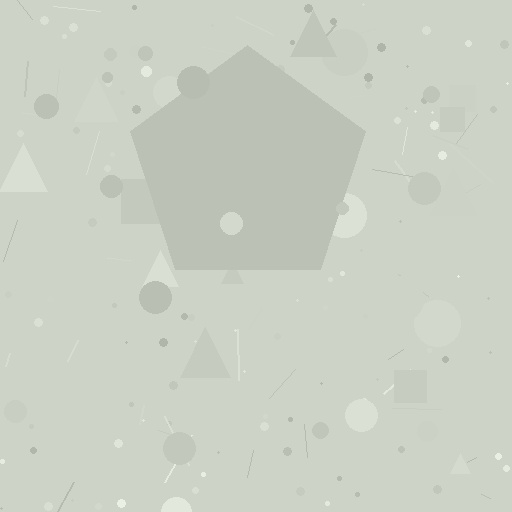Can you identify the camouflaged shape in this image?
The camouflaged shape is a pentagon.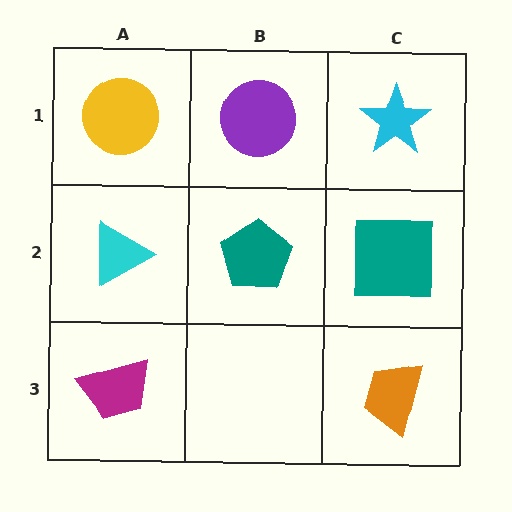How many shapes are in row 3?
2 shapes.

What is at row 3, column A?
A magenta trapezoid.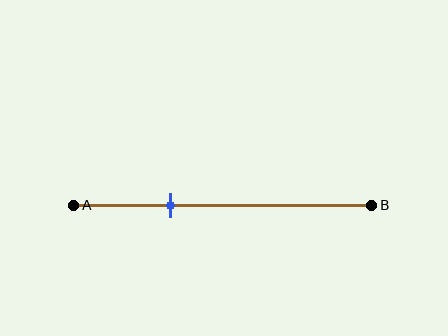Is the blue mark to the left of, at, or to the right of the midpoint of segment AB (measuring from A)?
The blue mark is to the left of the midpoint of segment AB.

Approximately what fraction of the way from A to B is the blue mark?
The blue mark is approximately 35% of the way from A to B.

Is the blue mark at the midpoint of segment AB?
No, the mark is at about 35% from A, not at the 50% midpoint.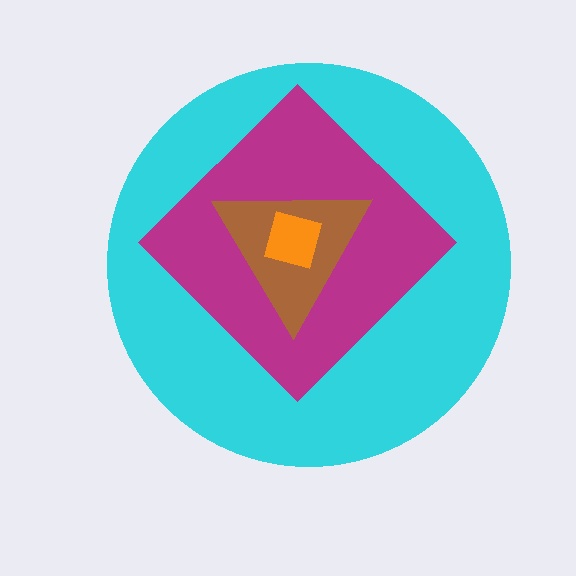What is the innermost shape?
The orange square.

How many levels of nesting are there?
4.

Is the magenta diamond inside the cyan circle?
Yes.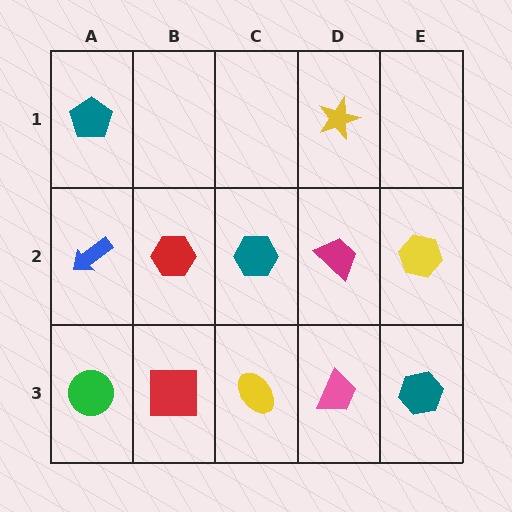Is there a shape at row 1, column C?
No, that cell is empty.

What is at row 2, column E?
A yellow hexagon.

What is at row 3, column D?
A pink trapezoid.